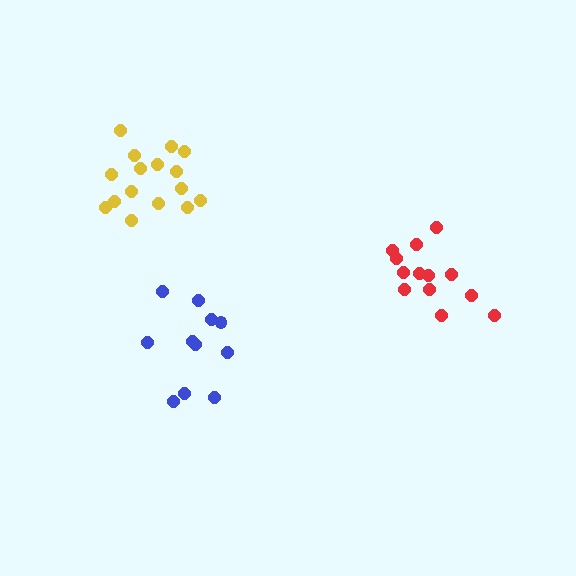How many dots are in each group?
Group 1: 16 dots, Group 2: 11 dots, Group 3: 13 dots (40 total).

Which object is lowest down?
The blue cluster is bottommost.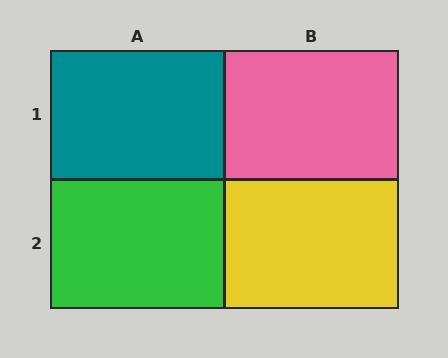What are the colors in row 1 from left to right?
Teal, pink.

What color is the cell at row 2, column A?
Green.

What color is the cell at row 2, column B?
Yellow.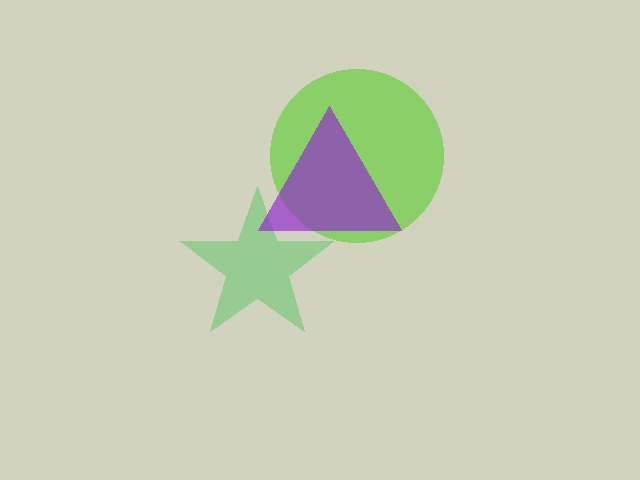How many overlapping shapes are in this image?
There are 3 overlapping shapes in the image.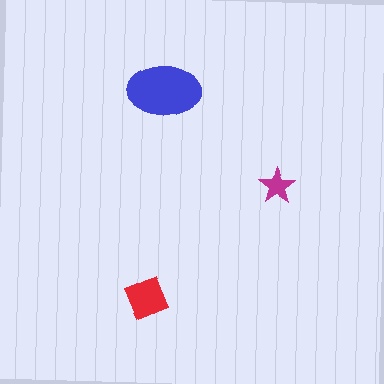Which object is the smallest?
The magenta star.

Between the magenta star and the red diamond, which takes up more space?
The red diamond.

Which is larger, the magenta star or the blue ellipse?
The blue ellipse.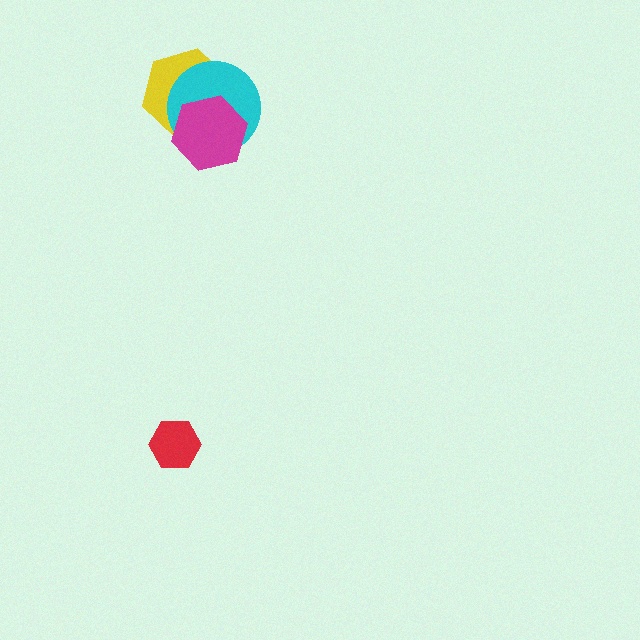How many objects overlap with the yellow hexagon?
2 objects overlap with the yellow hexagon.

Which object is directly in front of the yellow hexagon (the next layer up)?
The cyan circle is directly in front of the yellow hexagon.